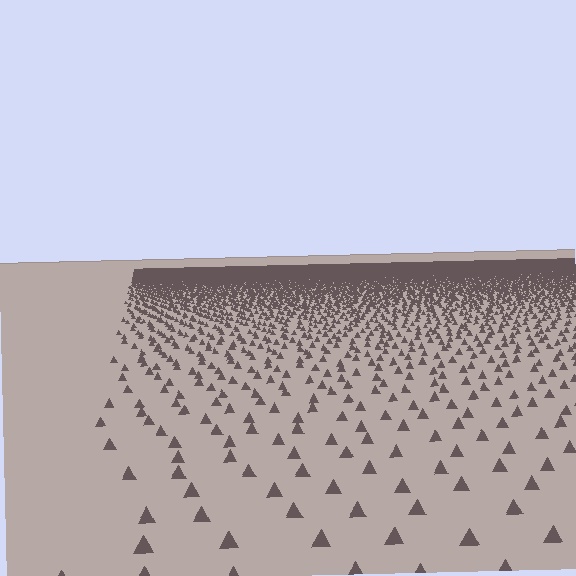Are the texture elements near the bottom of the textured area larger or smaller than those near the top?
Larger. Near the bottom, elements are closer to the viewer and appear at a bigger on-screen size.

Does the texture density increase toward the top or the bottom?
Density increases toward the top.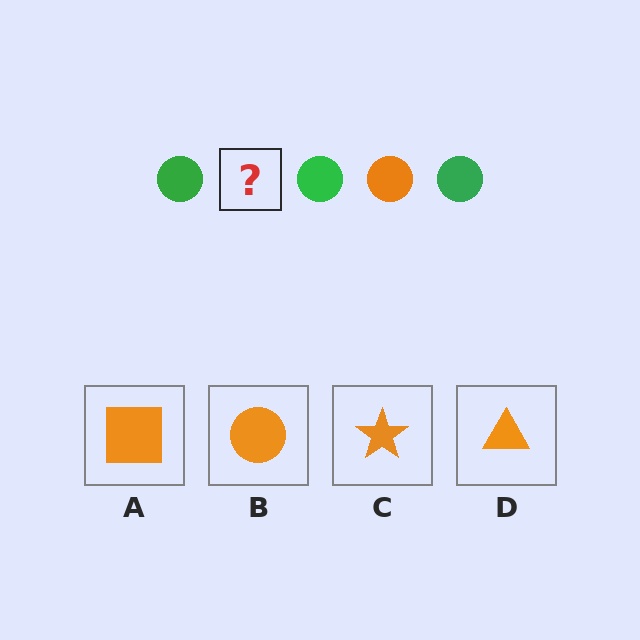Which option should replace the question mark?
Option B.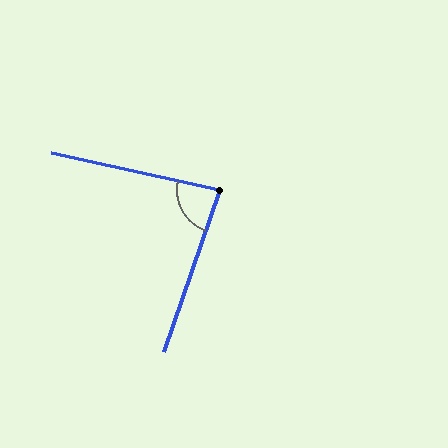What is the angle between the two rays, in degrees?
Approximately 83 degrees.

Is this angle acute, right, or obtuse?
It is acute.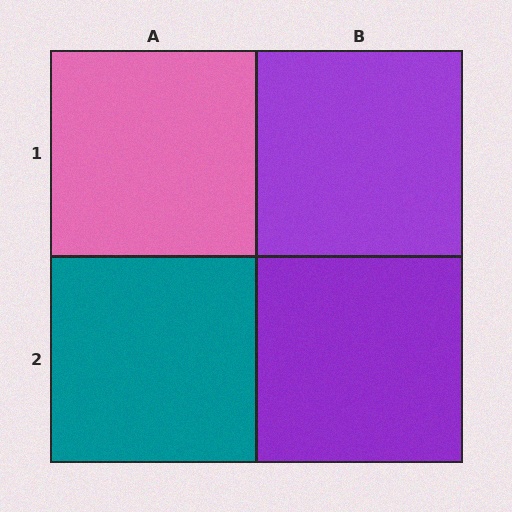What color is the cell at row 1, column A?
Pink.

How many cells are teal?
1 cell is teal.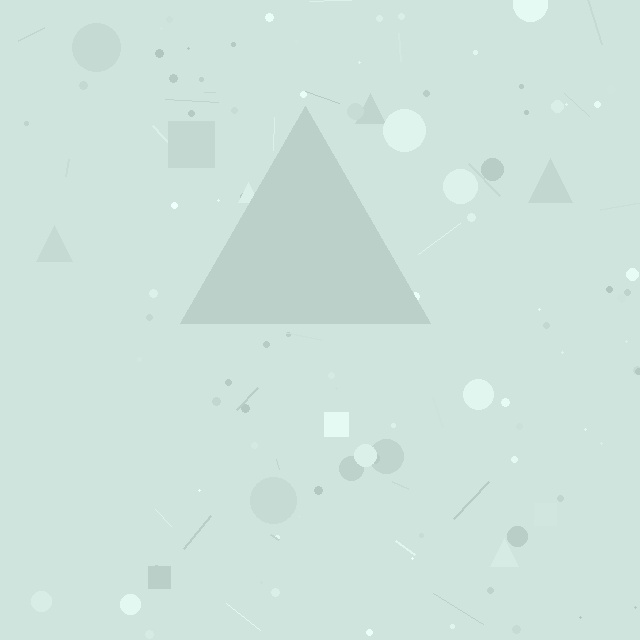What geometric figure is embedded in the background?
A triangle is embedded in the background.